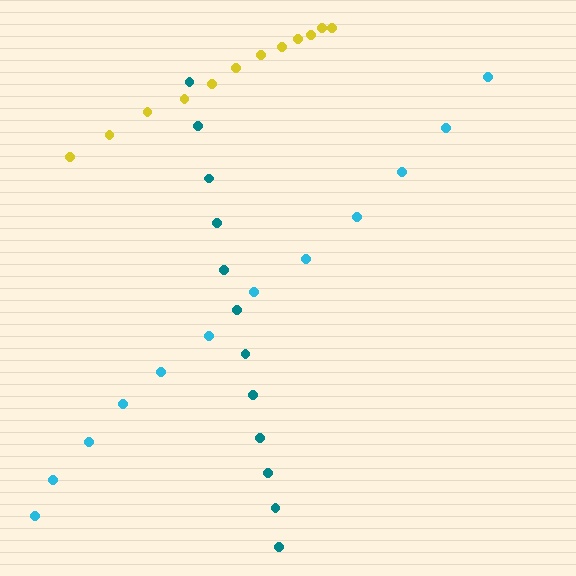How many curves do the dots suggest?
There are 3 distinct paths.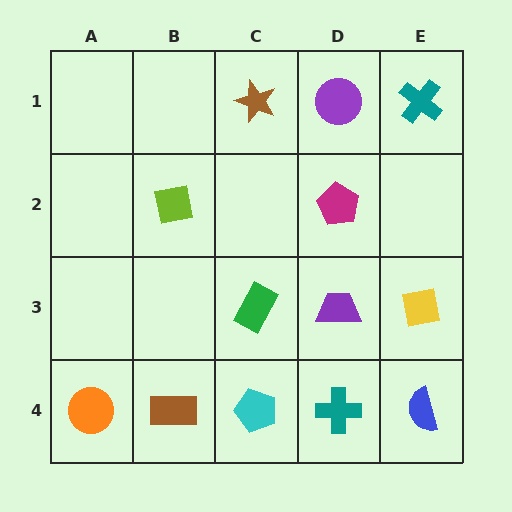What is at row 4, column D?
A teal cross.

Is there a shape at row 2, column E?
No, that cell is empty.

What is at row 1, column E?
A teal cross.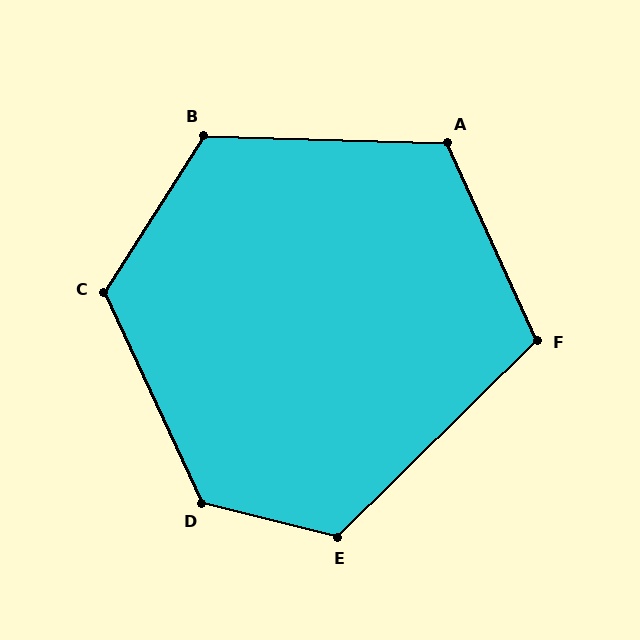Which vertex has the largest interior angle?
D, at approximately 129 degrees.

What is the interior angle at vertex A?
Approximately 116 degrees (obtuse).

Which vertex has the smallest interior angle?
F, at approximately 110 degrees.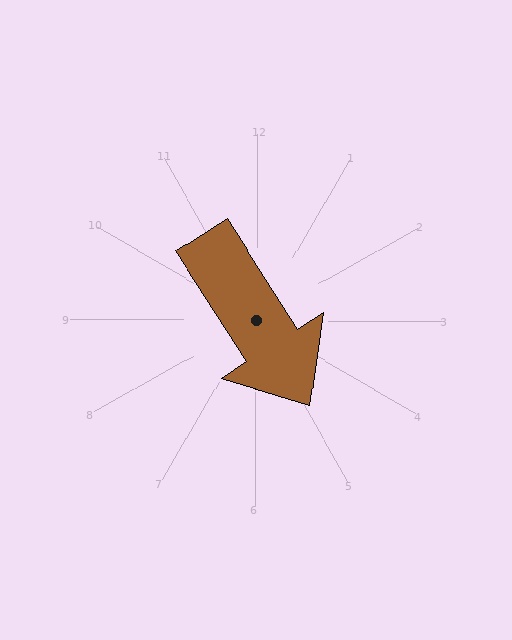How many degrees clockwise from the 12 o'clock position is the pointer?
Approximately 147 degrees.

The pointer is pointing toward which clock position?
Roughly 5 o'clock.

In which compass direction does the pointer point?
Southeast.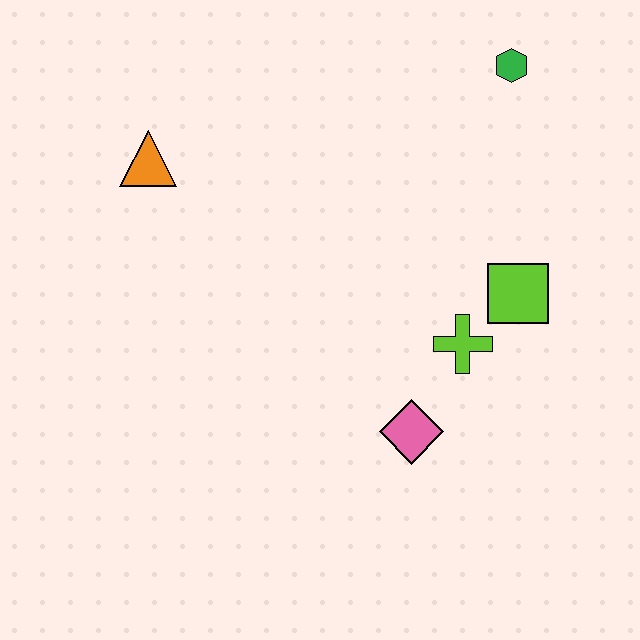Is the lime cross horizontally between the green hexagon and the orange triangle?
Yes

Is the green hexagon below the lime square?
No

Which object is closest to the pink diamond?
The lime cross is closest to the pink diamond.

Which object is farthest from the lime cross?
The orange triangle is farthest from the lime cross.